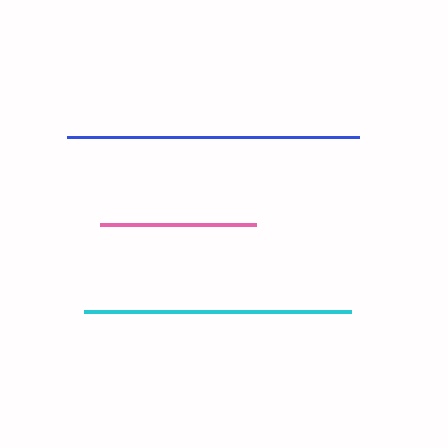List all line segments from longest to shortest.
From longest to shortest: blue, cyan, pink.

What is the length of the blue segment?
The blue segment is approximately 292 pixels long.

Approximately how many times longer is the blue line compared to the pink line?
The blue line is approximately 1.9 times the length of the pink line.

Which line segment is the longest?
The blue line is the longest at approximately 292 pixels.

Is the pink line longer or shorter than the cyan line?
The cyan line is longer than the pink line.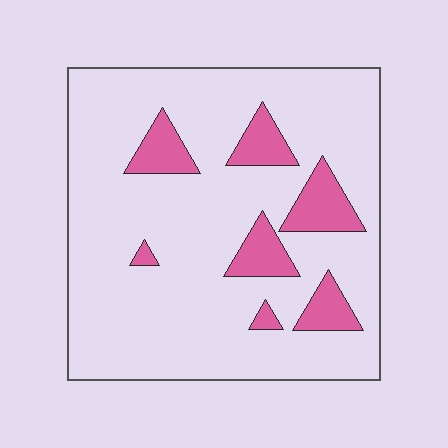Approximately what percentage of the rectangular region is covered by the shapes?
Approximately 15%.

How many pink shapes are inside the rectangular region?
7.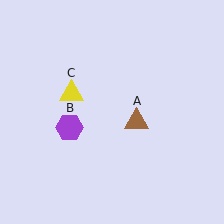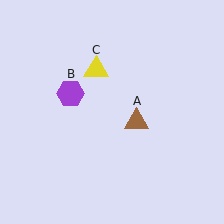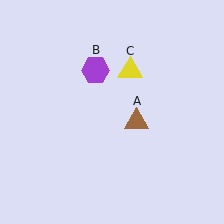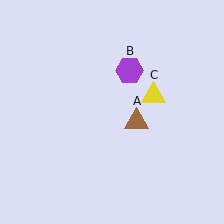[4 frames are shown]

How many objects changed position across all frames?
2 objects changed position: purple hexagon (object B), yellow triangle (object C).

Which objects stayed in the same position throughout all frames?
Brown triangle (object A) remained stationary.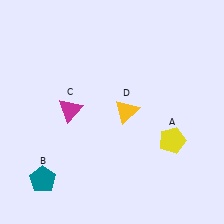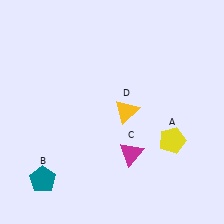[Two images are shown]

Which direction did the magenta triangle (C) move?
The magenta triangle (C) moved right.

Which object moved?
The magenta triangle (C) moved right.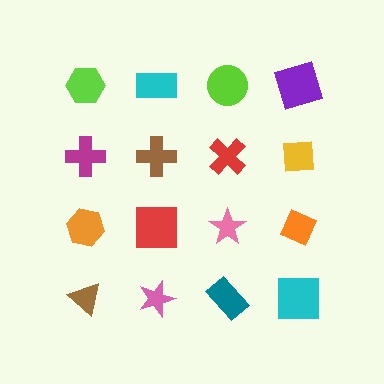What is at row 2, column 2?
A brown cross.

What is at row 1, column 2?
A cyan rectangle.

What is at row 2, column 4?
A yellow square.